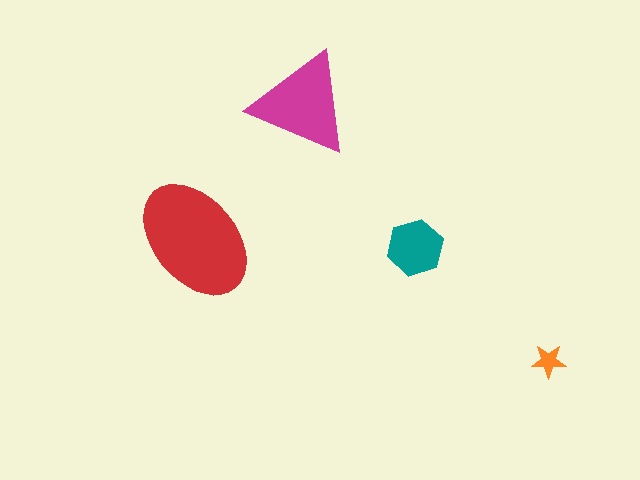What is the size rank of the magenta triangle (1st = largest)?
2nd.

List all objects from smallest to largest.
The orange star, the teal hexagon, the magenta triangle, the red ellipse.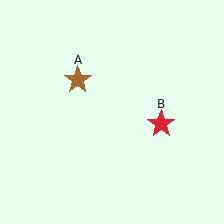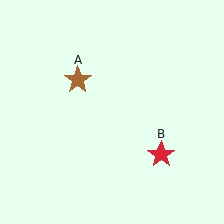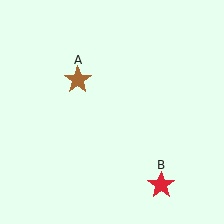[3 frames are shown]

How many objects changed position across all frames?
1 object changed position: red star (object B).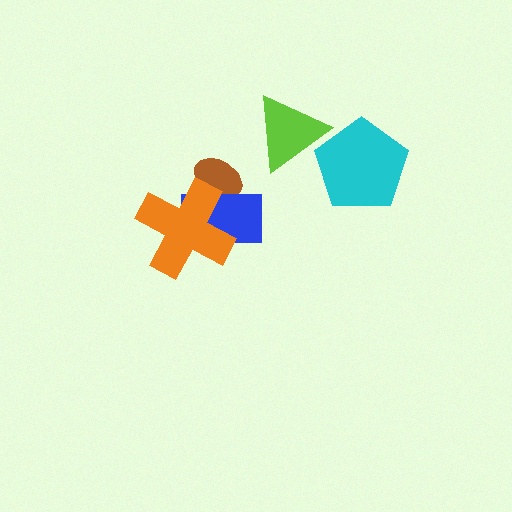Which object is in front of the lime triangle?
The cyan pentagon is in front of the lime triangle.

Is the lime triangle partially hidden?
Yes, it is partially covered by another shape.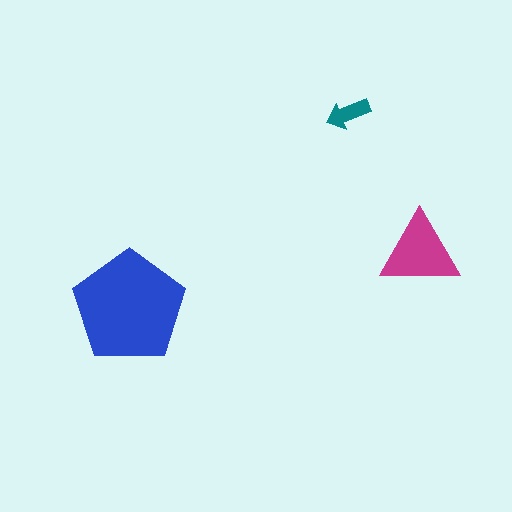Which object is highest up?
The teal arrow is topmost.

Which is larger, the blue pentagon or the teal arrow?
The blue pentagon.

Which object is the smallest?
The teal arrow.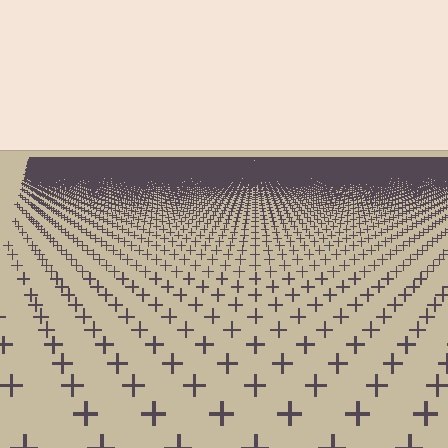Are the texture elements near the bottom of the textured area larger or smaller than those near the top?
Larger. Near the bottom, elements are closer to the viewer and appear at a bigger on-screen size.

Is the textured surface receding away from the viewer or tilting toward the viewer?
The surface is receding away from the viewer. Texture elements get smaller and denser toward the top.